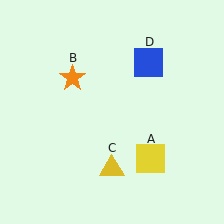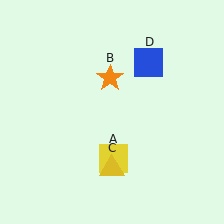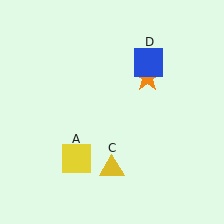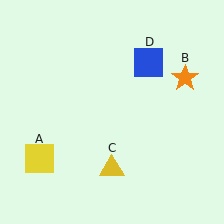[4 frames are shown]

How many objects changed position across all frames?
2 objects changed position: yellow square (object A), orange star (object B).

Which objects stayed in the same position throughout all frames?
Yellow triangle (object C) and blue square (object D) remained stationary.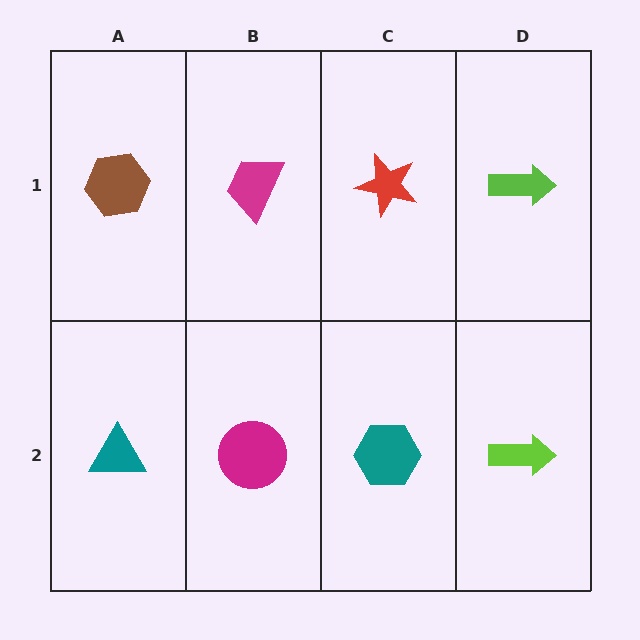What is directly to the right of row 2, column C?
A lime arrow.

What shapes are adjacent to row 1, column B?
A magenta circle (row 2, column B), a brown hexagon (row 1, column A), a red star (row 1, column C).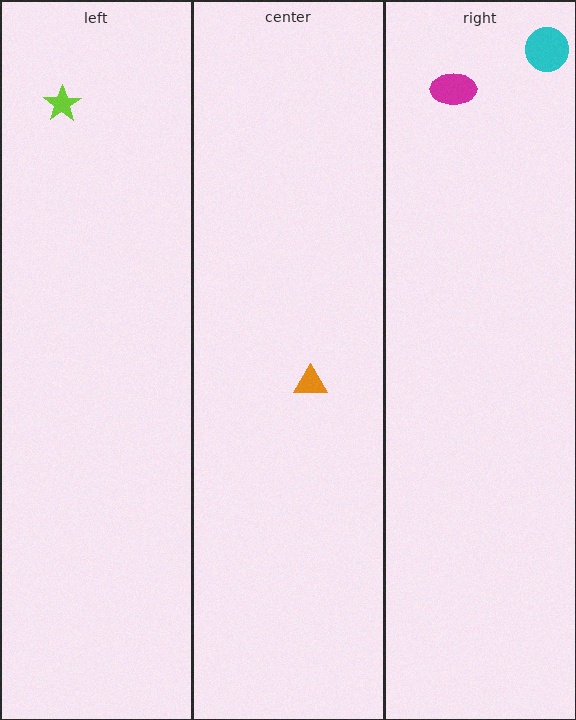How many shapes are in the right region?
2.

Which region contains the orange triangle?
The center region.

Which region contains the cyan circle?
The right region.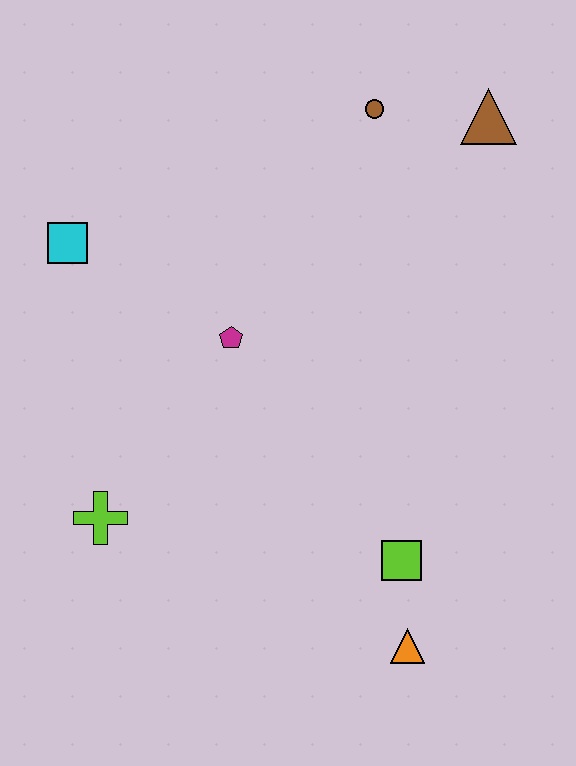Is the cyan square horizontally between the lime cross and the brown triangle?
No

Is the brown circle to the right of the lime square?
No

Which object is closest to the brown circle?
The brown triangle is closest to the brown circle.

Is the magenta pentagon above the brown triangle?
No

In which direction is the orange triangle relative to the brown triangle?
The orange triangle is below the brown triangle.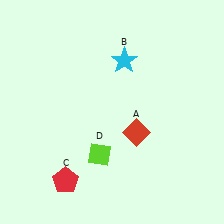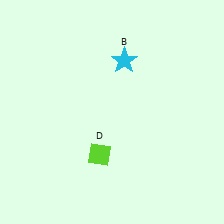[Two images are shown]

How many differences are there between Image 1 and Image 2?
There are 2 differences between the two images.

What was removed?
The red diamond (A), the red pentagon (C) were removed in Image 2.